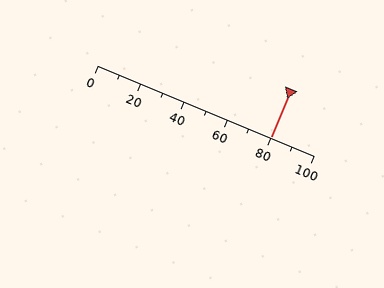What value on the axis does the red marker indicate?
The marker indicates approximately 80.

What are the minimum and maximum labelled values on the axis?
The axis runs from 0 to 100.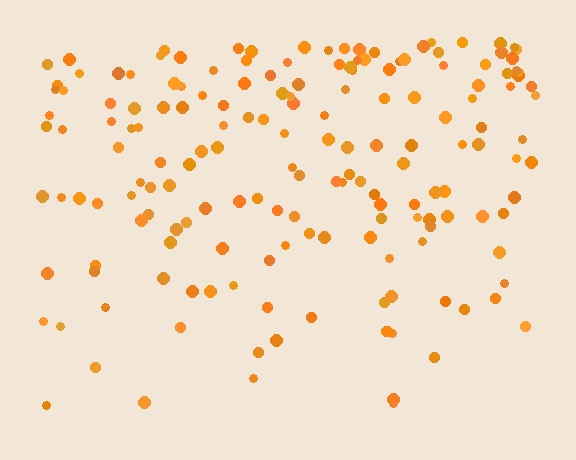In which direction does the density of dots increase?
From bottom to top, with the top side densest.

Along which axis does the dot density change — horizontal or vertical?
Vertical.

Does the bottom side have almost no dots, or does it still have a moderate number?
Still a moderate number, just noticeably fewer than the top.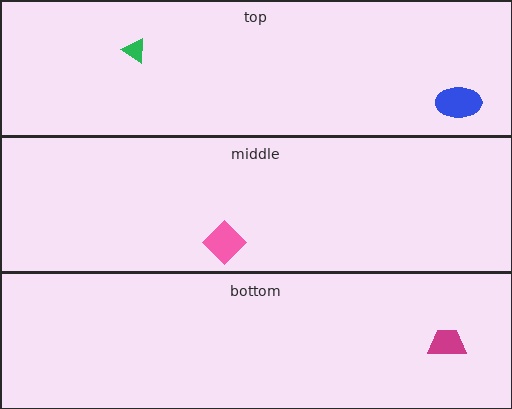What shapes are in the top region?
The green triangle, the blue ellipse.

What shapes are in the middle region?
The pink diamond.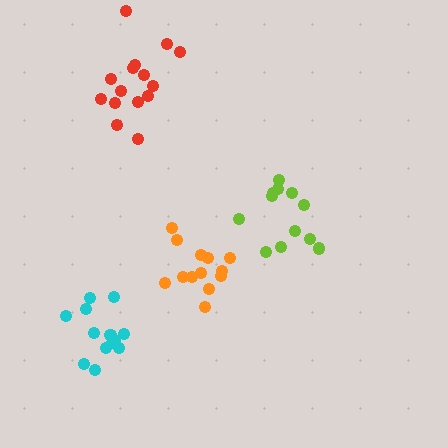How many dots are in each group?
Group 1: 12 dots, Group 2: 13 dots, Group 3: 15 dots, Group 4: 14 dots (54 total).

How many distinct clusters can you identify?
There are 4 distinct clusters.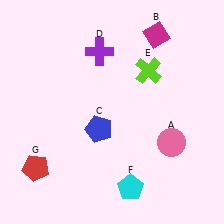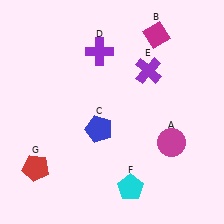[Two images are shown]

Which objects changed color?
A changed from pink to magenta. E changed from lime to purple.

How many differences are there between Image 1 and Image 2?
There are 2 differences between the two images.